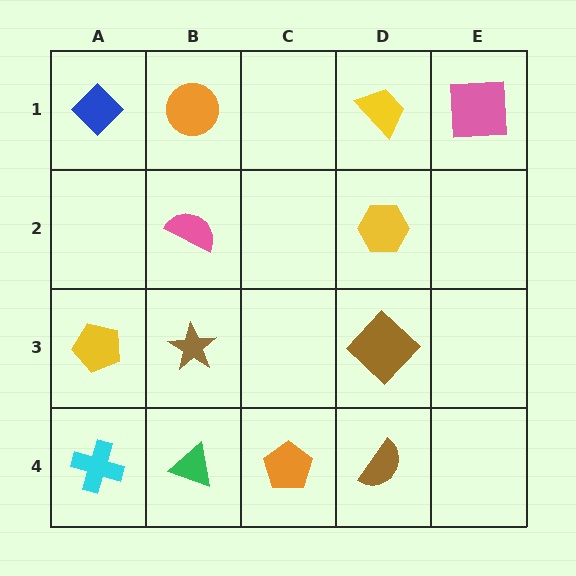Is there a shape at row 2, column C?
No, that cell is empty.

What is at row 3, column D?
A brown diamond.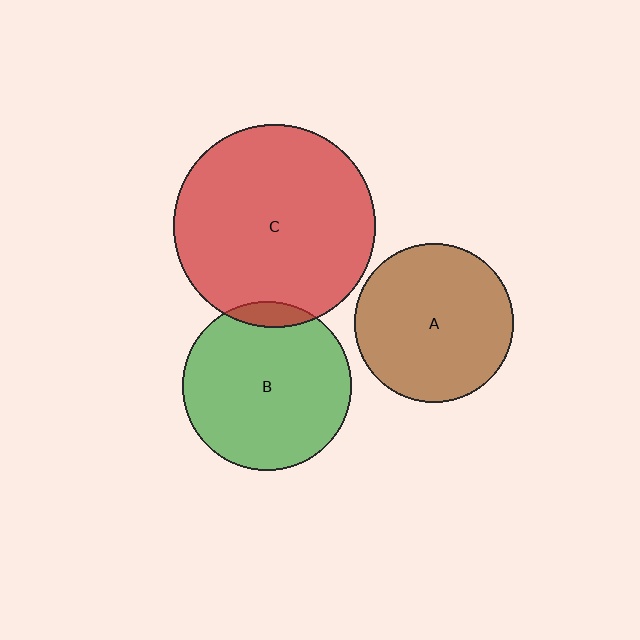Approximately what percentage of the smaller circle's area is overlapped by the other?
Approximately 5%.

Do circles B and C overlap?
Yes.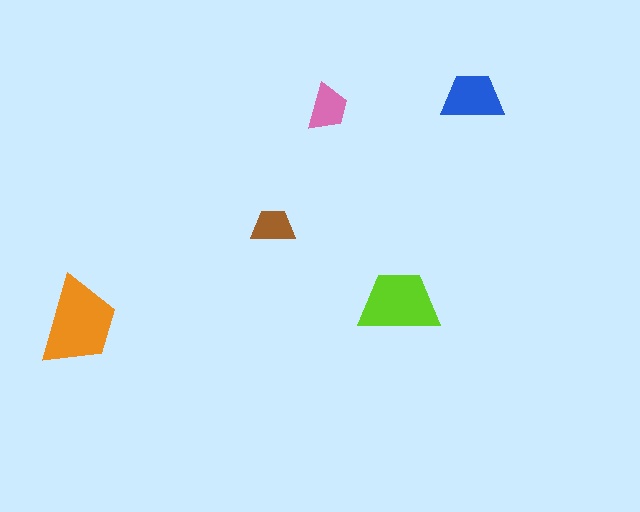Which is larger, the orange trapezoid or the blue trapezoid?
The orange one.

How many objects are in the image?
There are 5 objects in the image.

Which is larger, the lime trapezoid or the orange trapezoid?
The orange one.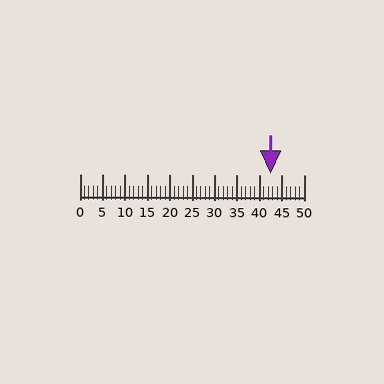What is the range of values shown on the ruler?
The ruler shows values from 0 to 50.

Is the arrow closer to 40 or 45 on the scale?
The arrow is closer to 45.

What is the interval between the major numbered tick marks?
The major tick marks are spaced 5 units apart.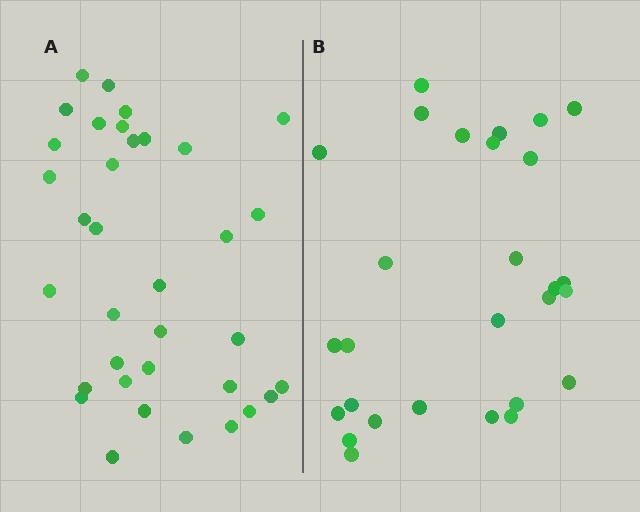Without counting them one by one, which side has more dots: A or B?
Region A (the left region) has more dots.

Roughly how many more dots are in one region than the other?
Region A has roughly 8 or so more dots than region B.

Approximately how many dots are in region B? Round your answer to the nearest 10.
About 30 dots. (The exact count is 28, which rounds to 30.)